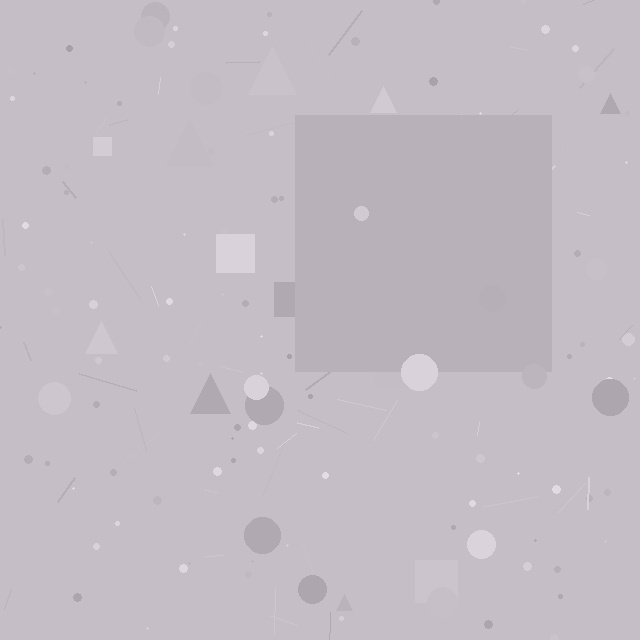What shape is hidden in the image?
A square is hidden in the image.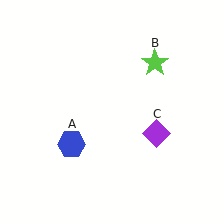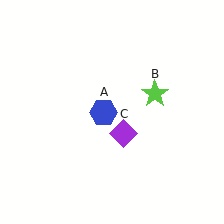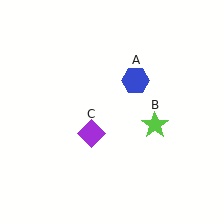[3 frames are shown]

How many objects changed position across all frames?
3 objects changed position: blue hexagon (object A), lime star (object B), purple diamond (object C).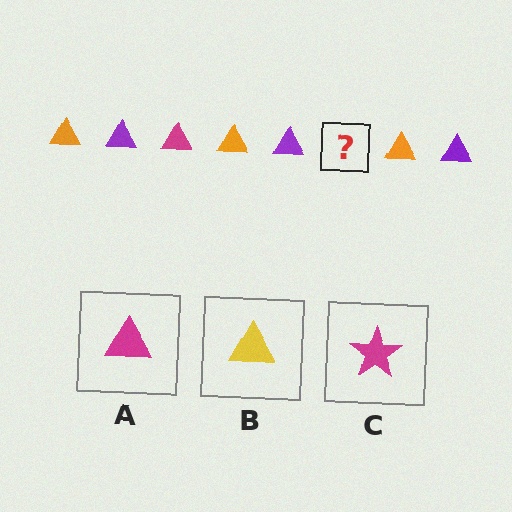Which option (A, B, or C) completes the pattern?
A.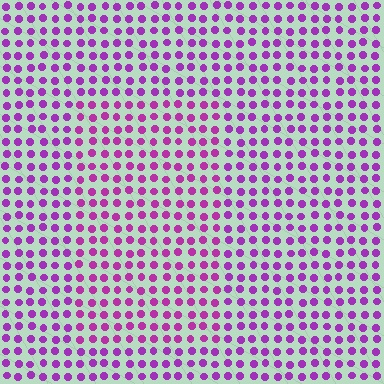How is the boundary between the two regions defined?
The boundary is defined purely by a slight shift in hue (about 19 degrees). Spacing, size, and orientation are identical on both sides.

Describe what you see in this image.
The image is filled with small purple elements in a uniform arrangement. A rectangle-shaped region is visible where the elements are tinted to a slightly different hue, forming a subtle color boundary.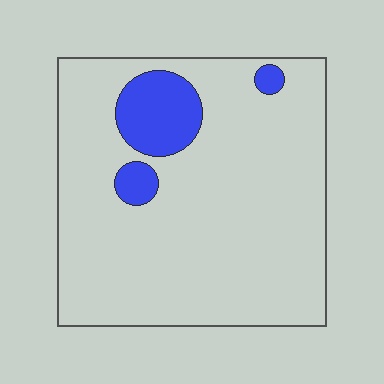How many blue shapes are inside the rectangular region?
3.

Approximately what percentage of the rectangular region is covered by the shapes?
Approximately 10%.